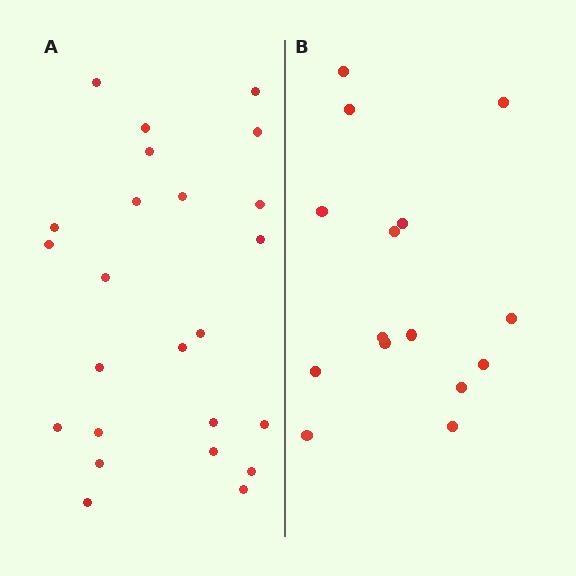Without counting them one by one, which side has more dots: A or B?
Region A (the left region) has more dots.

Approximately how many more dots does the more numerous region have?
Region A has roughly 8 or so more dots than region B.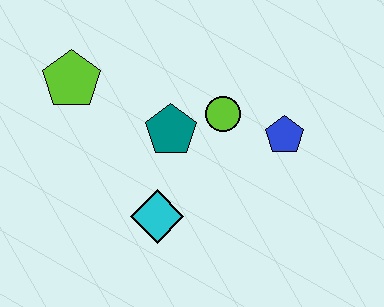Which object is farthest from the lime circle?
The lime pentagon is farthest from the lime circle.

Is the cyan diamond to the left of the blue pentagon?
Yes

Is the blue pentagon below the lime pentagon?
Yes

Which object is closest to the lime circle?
The teal pentagon is closest to the lime circle.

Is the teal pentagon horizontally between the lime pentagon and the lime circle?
Yes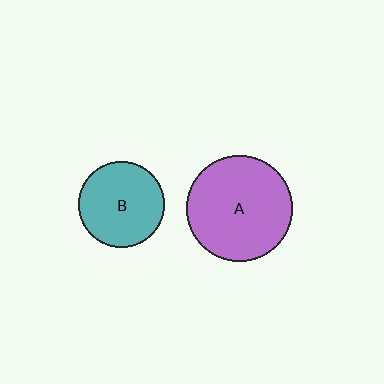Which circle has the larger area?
Circle A (purple).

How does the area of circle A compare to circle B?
Approximately 1.5 times.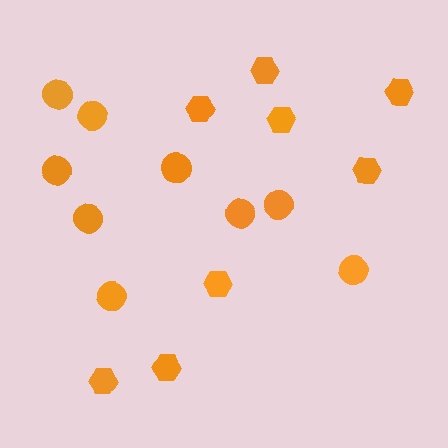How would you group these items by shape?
There are 2 groups: one group of circles (9) and one group of hexagons (8).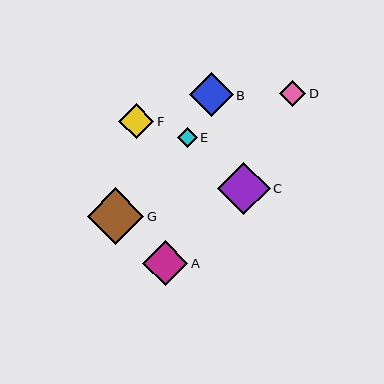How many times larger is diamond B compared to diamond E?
Diamond B is approximately 2.2 times the size of diamond E.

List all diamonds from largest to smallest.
From largest to smallest: G, C, A, B, F, D, E.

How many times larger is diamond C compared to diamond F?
Diamond C is approximately 1.5 times the size of diamond F.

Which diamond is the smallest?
Diamond E is the smallest with a size of approximately 20 pixels.